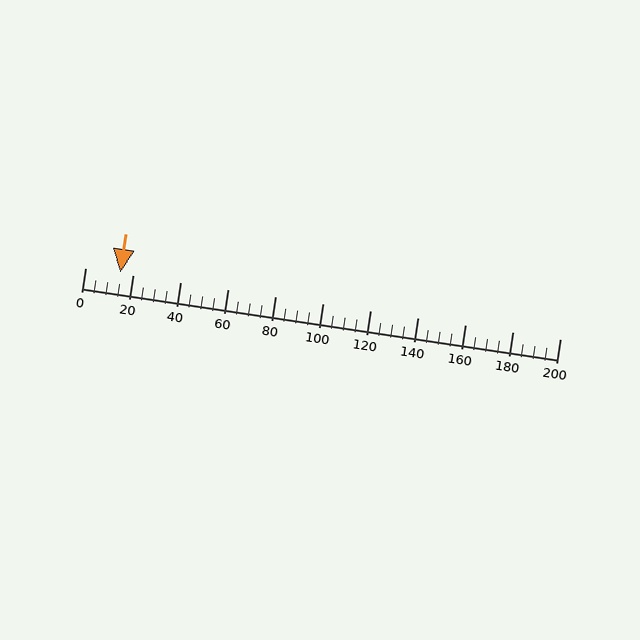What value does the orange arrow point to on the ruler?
The orange arrow points to approximately 15.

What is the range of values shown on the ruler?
The ruler shows values from 0 to 200.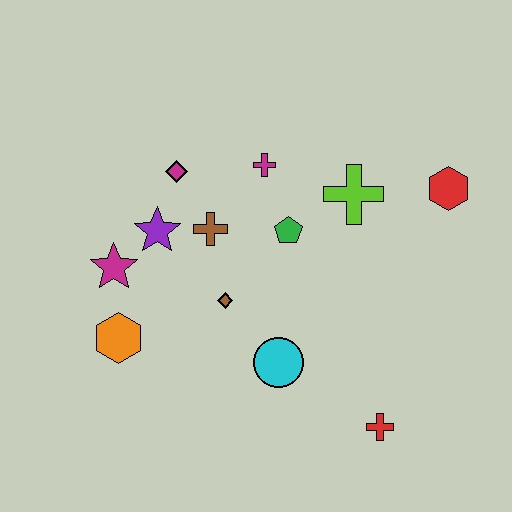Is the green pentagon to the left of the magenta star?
No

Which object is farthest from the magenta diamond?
The red cross is farthest from the magenta diamond.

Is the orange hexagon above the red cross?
Yes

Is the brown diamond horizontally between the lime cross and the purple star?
Yes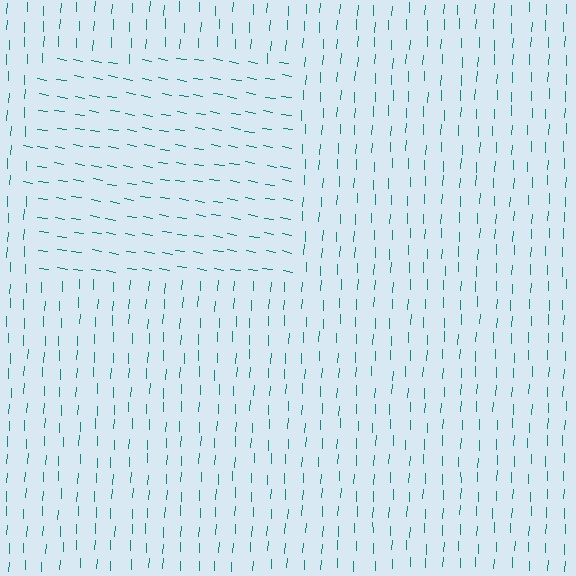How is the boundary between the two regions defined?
The boundary is defined purely by a change in line orientation (approximately 82 degrees difference). All lines are the same color and thickness.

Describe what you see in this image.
The image is filled with small teal line segments. A rectangle region in the image has lines oriented differently from the surrounding lines, creating a visible texture boundary.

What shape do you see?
I see a rectangle.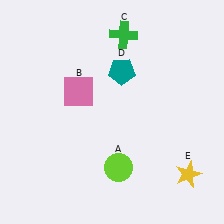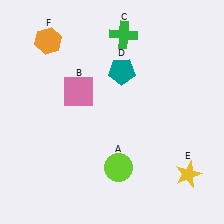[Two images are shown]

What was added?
An orange hexagon (F) was added in Image 2.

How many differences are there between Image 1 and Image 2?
There is 1 difference between the two images.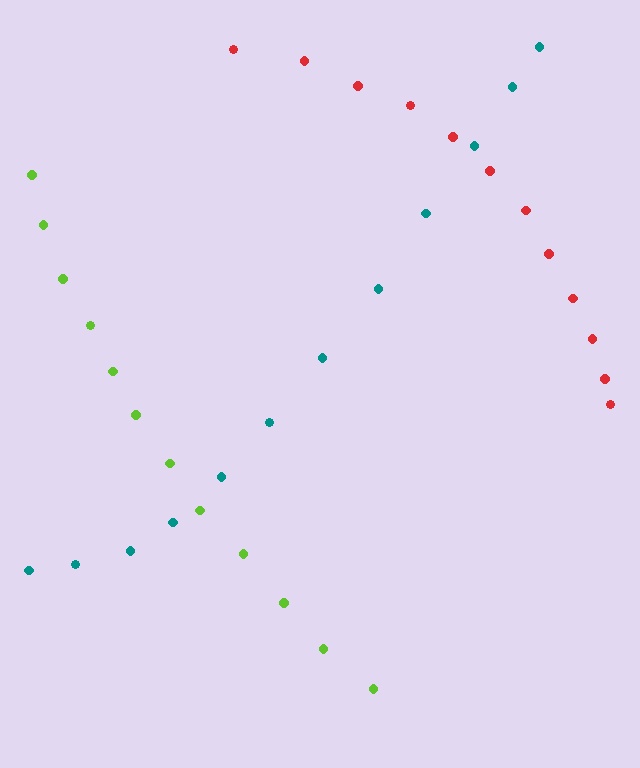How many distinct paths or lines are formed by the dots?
There are 3 distinct paths.